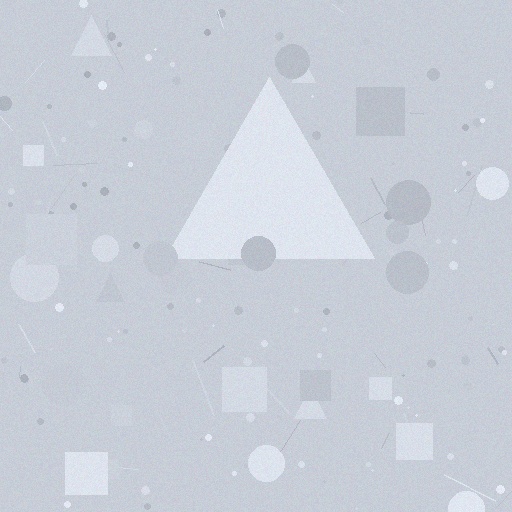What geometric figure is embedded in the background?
A triangle is embedded in the background.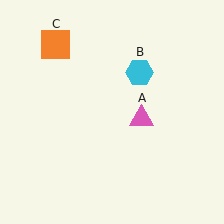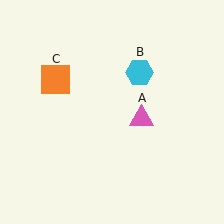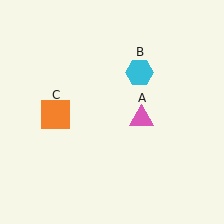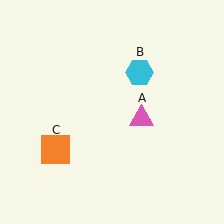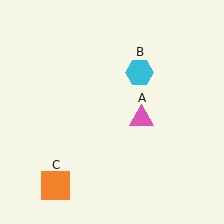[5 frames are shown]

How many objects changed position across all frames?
1 object changed position: orange square (object C).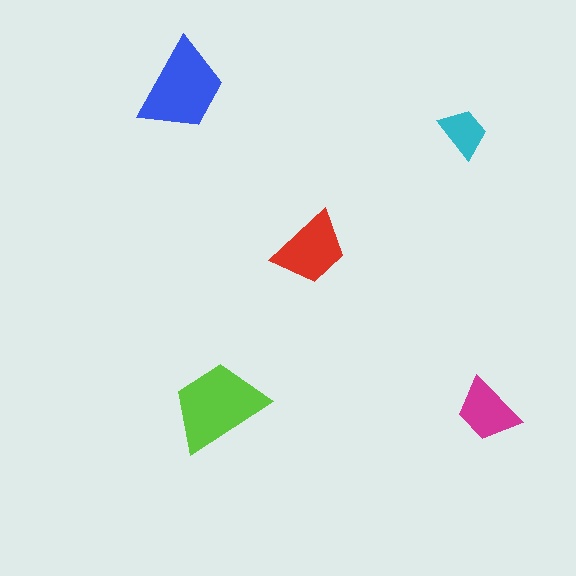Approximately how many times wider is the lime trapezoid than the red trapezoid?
About 1.5 times wider.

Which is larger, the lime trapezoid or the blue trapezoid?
The lime one.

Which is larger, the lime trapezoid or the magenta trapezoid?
The lime one.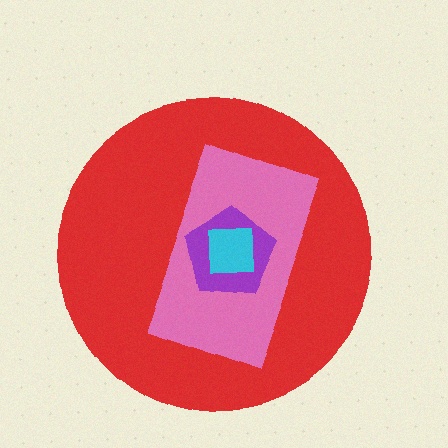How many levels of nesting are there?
4.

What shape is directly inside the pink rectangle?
The purple pentagon.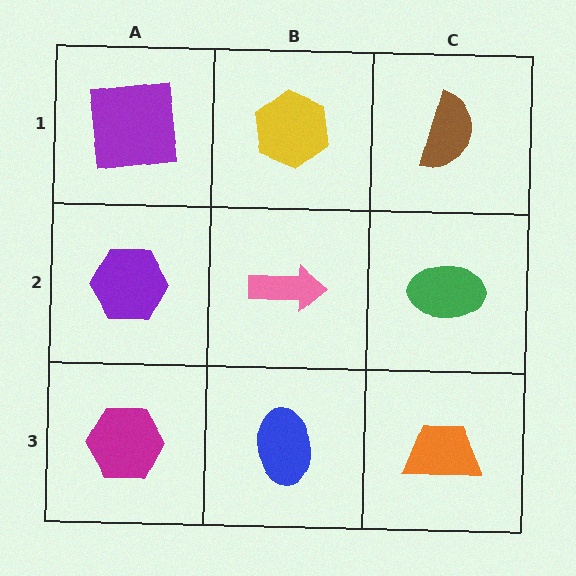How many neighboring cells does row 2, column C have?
3.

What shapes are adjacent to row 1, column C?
A green ellipse (row 2, column C), a yellow hexagon (row 1, column B).